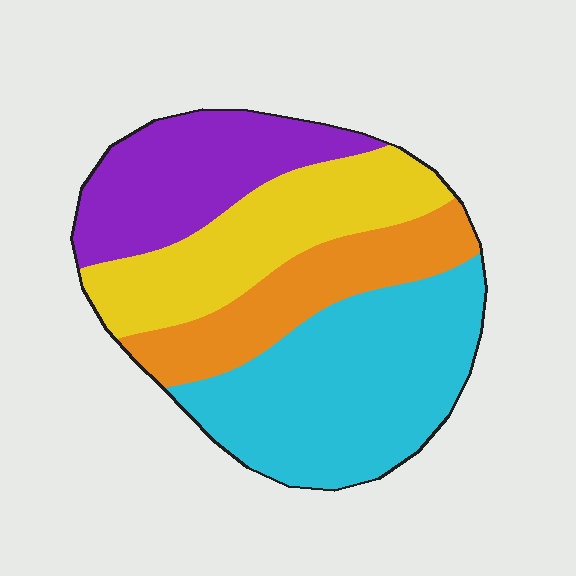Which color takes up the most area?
Cyan, at roughly 35%.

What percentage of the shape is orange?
Orange takes up between a sixth and a third of the shape.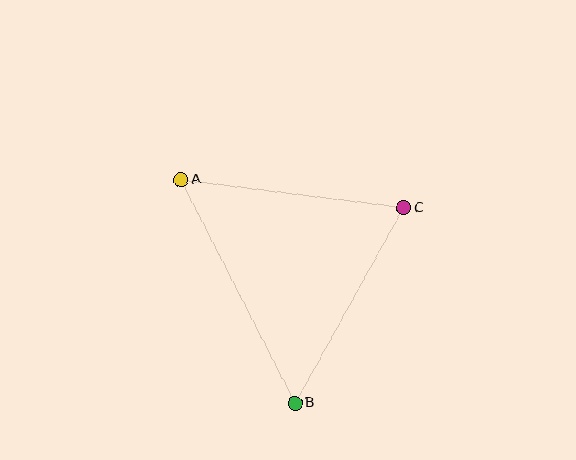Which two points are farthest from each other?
Points A and B are farthest from each other.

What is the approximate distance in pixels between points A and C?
The distance between A and C is approximately 224 pixels.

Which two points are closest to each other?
Points B and C are closest to each other.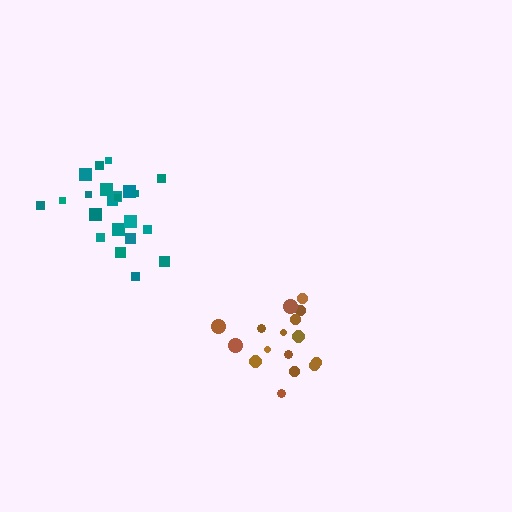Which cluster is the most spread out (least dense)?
Teal.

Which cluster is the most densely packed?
Brown.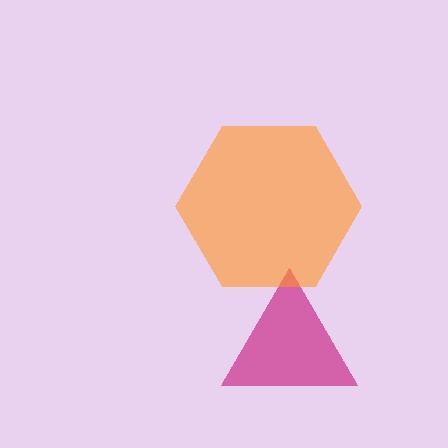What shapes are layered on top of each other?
The layered shapes are: a magenta triangle, an orange hexagon.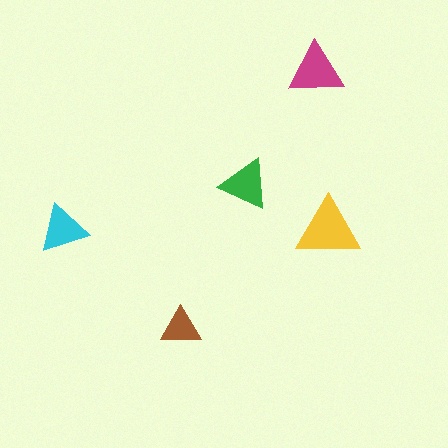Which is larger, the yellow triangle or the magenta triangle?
The yellow one.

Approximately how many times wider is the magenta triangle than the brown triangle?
About 1.5 times wider.